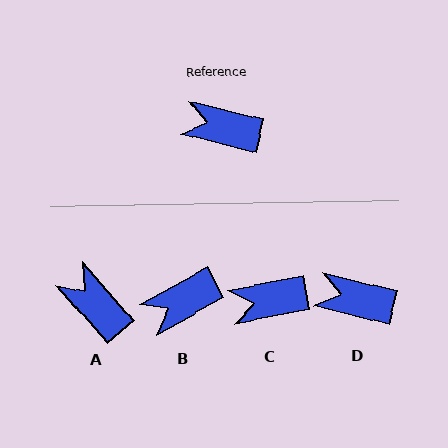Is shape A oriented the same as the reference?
No, it is off by about 35 degrees.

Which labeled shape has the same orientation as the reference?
D.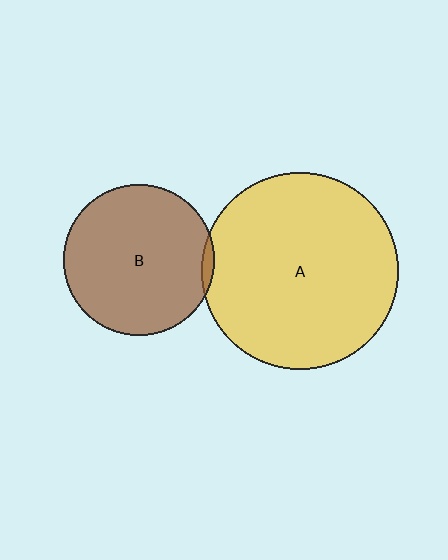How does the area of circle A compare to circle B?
Approximately 1.7 times.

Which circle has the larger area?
Circle A (yellow).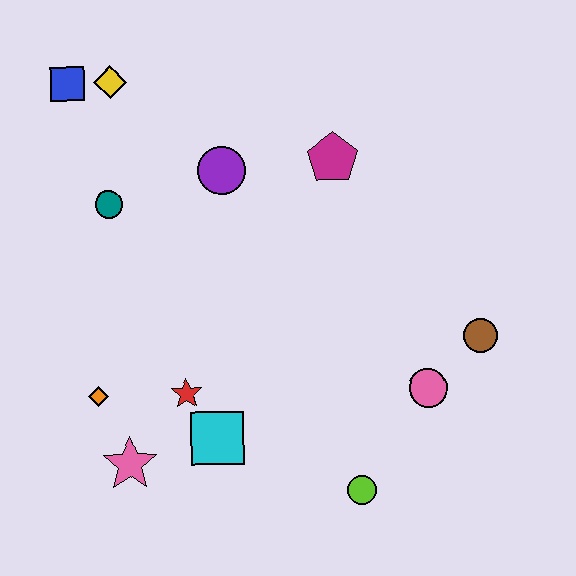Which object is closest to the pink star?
The orange diamond is closest to the pink star.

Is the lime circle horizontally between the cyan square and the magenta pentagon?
No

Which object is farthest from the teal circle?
The brown circle is farthest from the teal circle.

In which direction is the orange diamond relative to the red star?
The orange diamond is to the left of the red star.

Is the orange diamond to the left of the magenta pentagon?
Yes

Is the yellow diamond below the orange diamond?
No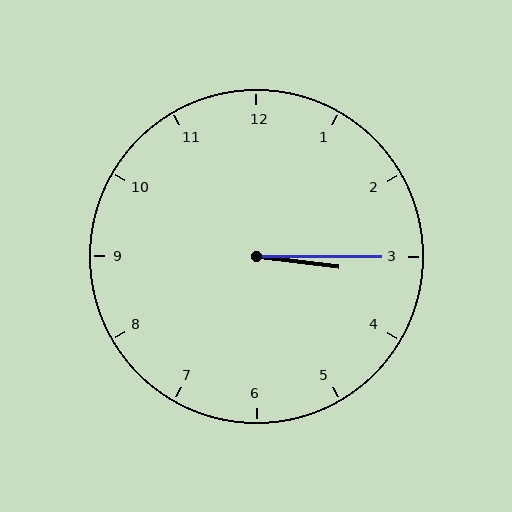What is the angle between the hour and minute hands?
Approximately 8 degrees.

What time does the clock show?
3:15.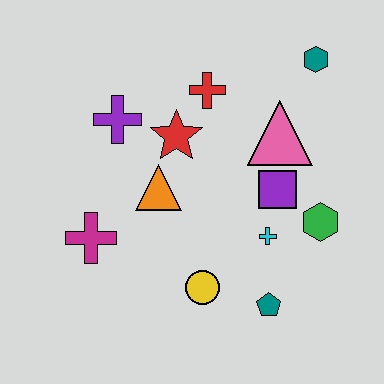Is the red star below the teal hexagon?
Yes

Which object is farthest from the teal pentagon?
The teal hexagon is farthest from the teal pentagon.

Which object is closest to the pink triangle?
The purple square is closest to the pink triangle.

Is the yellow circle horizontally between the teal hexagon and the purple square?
No